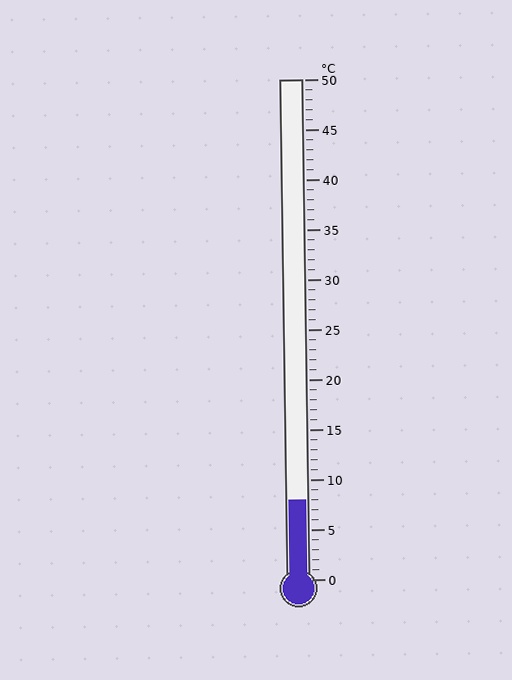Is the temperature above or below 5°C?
The temperature is above 5°C.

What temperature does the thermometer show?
The thermometer shows approximately 8°C.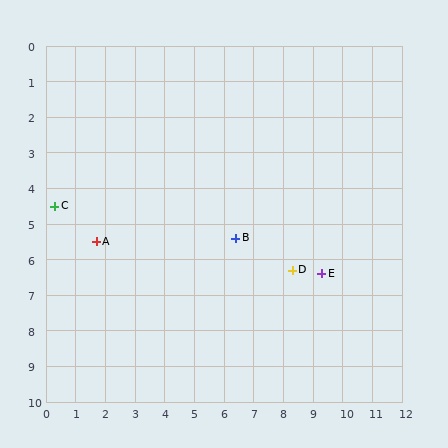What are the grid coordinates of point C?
Point C is at approximately (0.3, 4.5).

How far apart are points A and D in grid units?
Points A and D are about 6.6 grid units apart.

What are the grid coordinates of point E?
Point E is at approximately (9.3, 6.4).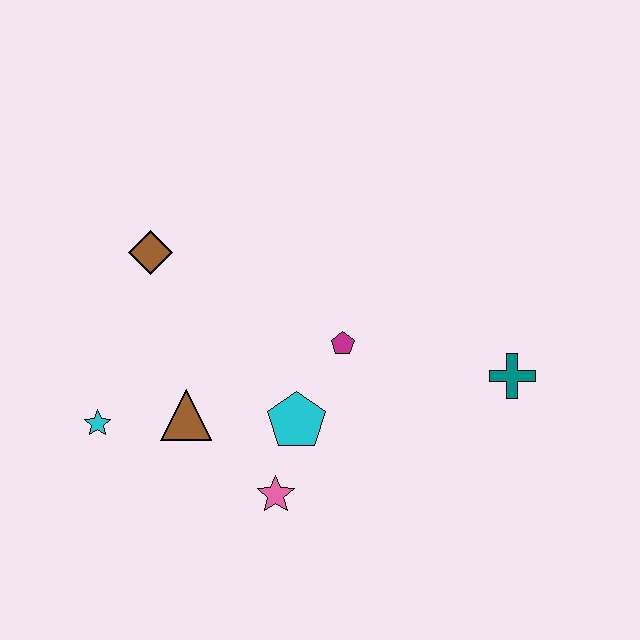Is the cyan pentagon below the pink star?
No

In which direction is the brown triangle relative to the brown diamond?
The brown triangle is below the brown diamond.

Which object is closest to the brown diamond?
The brown triangle is closest to the brown diamond.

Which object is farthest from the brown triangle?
The teal cross is farthest from the brown triangle.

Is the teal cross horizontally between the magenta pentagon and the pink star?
No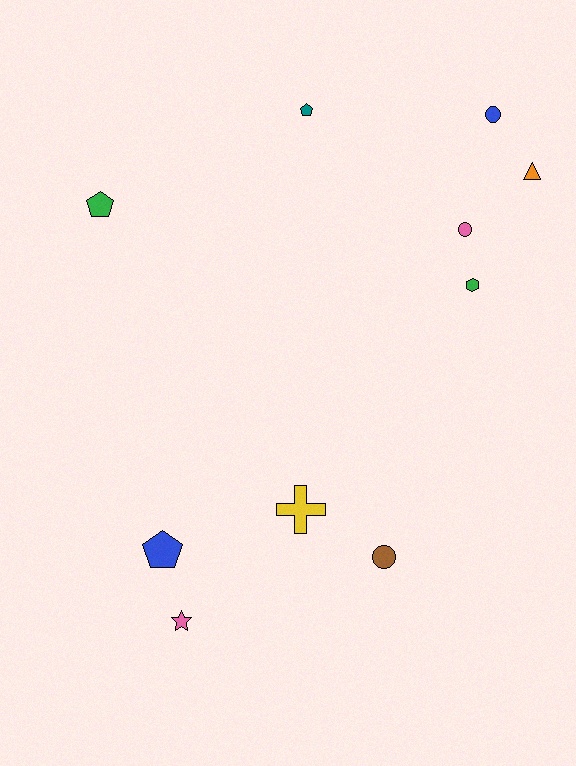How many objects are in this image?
There are 10 objects.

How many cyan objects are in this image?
There are no cyan objects.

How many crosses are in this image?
There is 1 cross.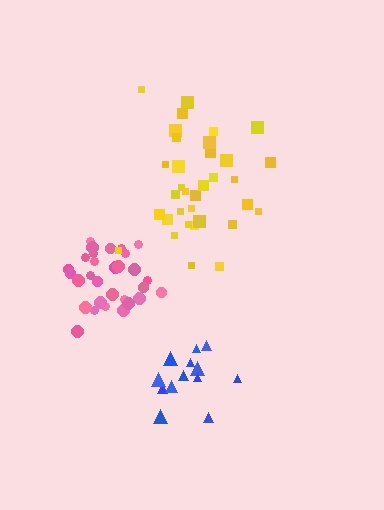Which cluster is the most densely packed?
Pink.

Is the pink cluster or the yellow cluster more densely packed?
Pink.